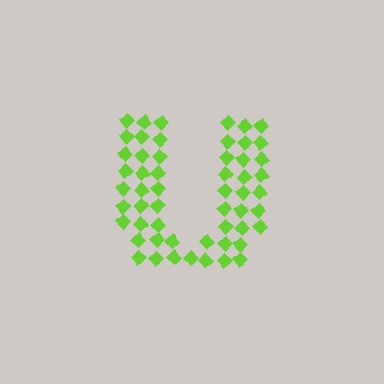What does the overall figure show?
The overall figure shows the letter U.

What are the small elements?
The small elements are diamonds.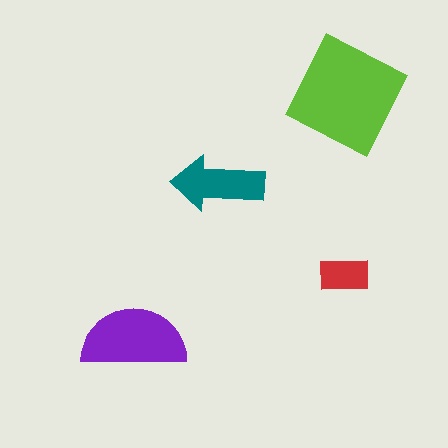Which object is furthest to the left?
The purple semicircle is leftmost.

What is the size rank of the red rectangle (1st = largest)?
4th.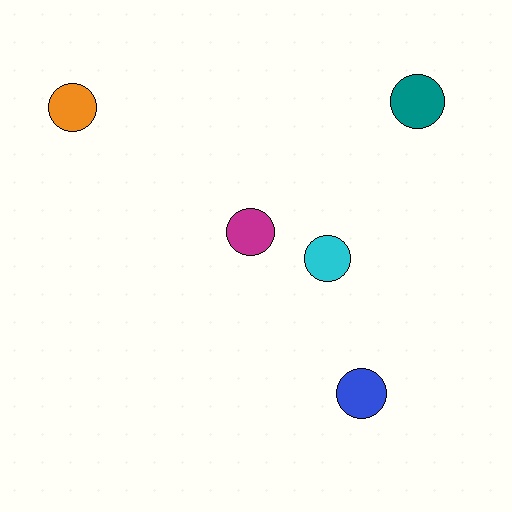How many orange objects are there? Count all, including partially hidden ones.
There is 1 orange object.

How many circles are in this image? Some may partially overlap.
There are 5 circles.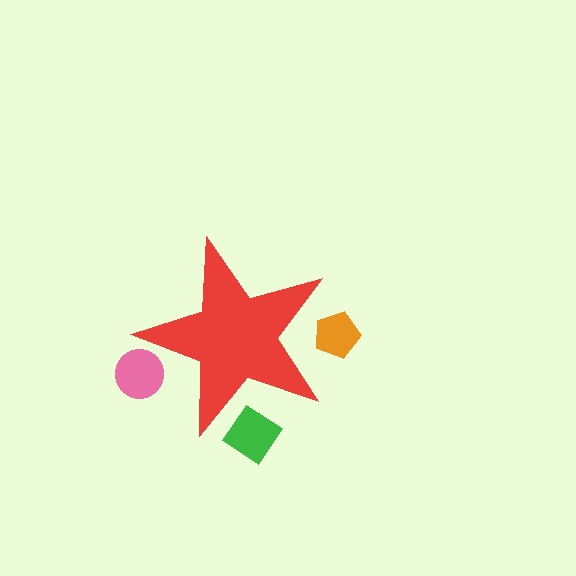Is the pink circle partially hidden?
Yes, the pink circle is partially hidden behind the red star.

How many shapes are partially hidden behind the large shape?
3 shapes are partially hidden.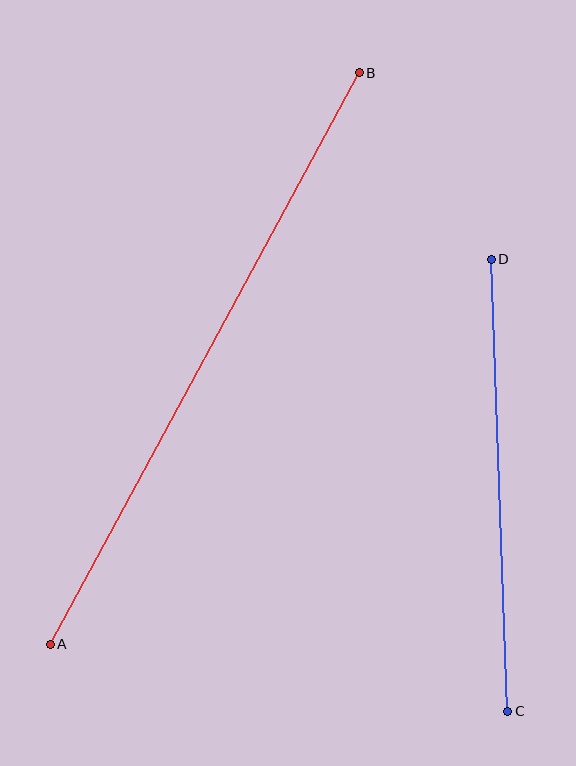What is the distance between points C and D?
The distance is approximately 452 pixels.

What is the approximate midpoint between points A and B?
The midpoint is at approximately (205, 358) pixels.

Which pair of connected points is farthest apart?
Points A and B are farthest apart.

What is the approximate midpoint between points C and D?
The midpoint is at approximately (500, 485) pixels.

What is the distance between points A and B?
The distance is approximately 649 pixels.